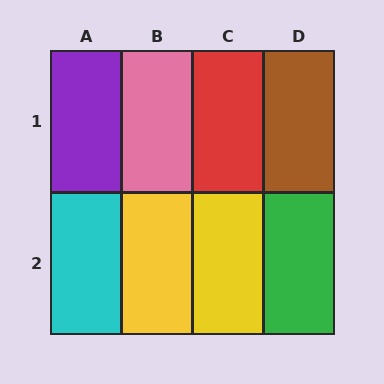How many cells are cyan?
1 cell is cyan.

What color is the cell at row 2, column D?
Green.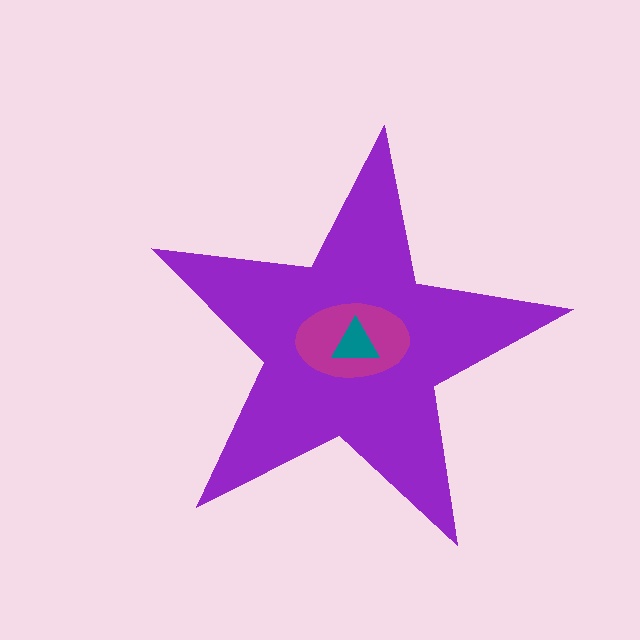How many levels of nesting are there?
3.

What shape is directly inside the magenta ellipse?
The teal triangle.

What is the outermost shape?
The purple star.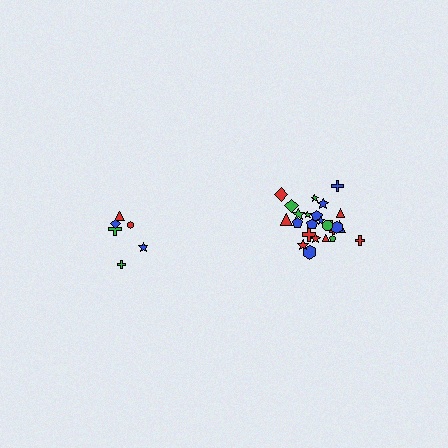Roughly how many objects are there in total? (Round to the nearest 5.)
Roughly 30 objects in total.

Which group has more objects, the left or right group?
The right group.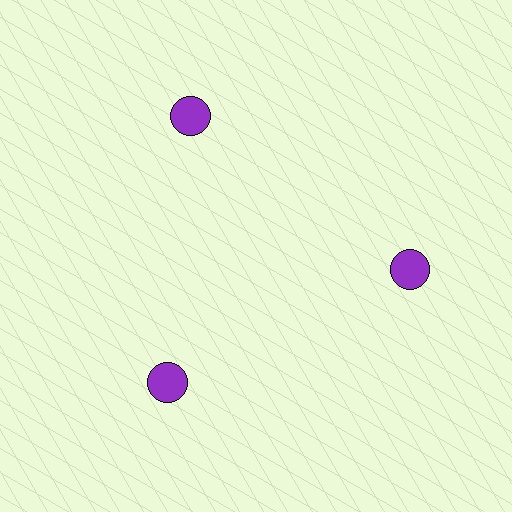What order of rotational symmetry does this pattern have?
This pattern has 3-fold rotational symmetry.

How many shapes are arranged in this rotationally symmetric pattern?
There are 3 shapes, arranged in 3 groups of 1.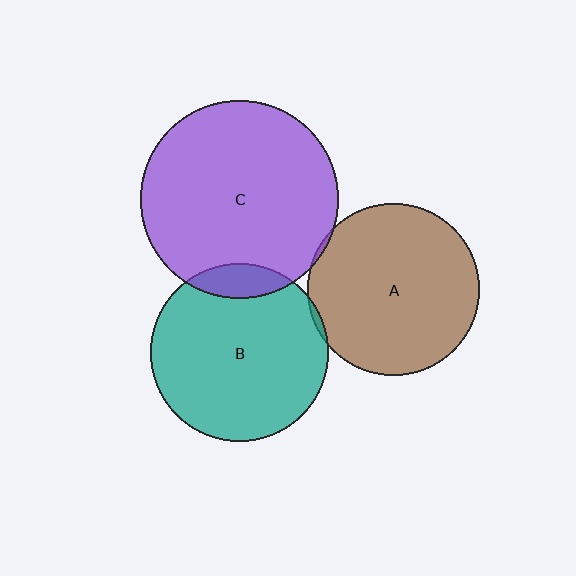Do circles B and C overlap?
Yes.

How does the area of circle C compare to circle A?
Approximately 1.3 times.